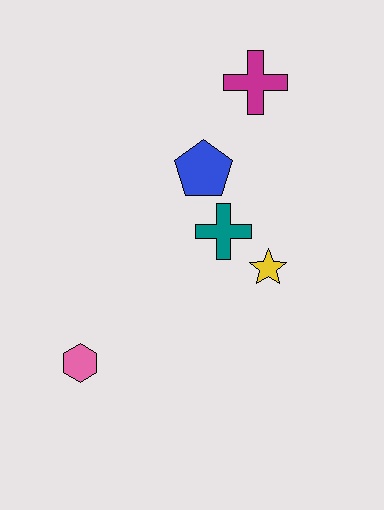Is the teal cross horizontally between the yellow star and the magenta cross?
No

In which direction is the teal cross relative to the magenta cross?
The teal cross is below the magenta cross.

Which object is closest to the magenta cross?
The blue pentagon is closest to the magenta cross.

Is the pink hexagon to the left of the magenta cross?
Yes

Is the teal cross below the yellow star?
No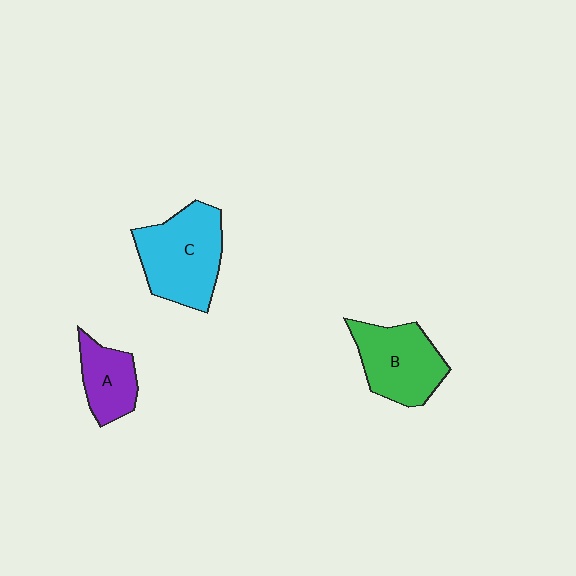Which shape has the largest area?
Shape C (cyan).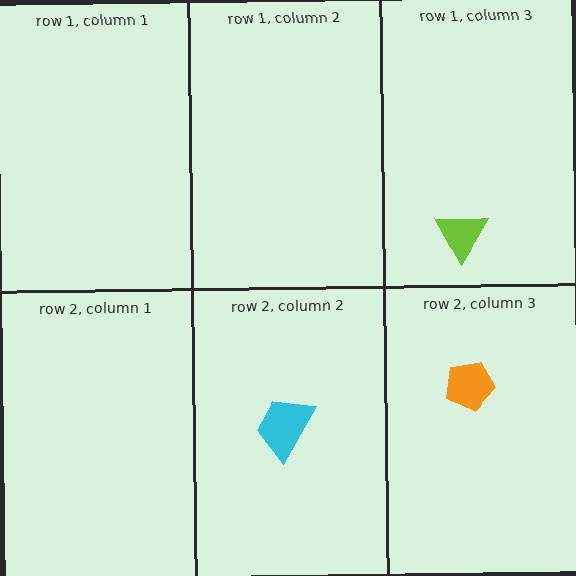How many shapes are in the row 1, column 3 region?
1.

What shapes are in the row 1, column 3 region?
The lime triangle.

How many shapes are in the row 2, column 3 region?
1.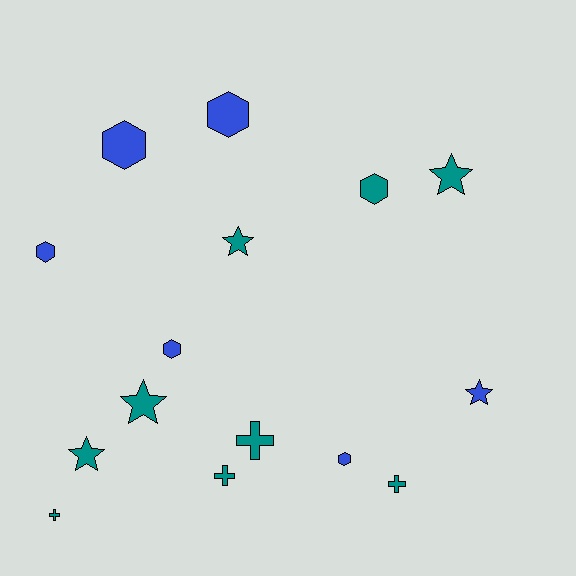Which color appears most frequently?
Teal, with 9 objects.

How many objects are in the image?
There are 15 objects.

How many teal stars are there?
There are 4 teal stars.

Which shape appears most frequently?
Hexagon, with 6 objects.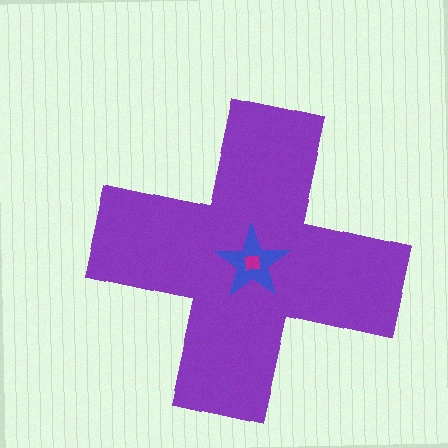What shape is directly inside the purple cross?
The blue star.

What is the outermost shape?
The purple cross.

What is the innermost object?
The magenta square.